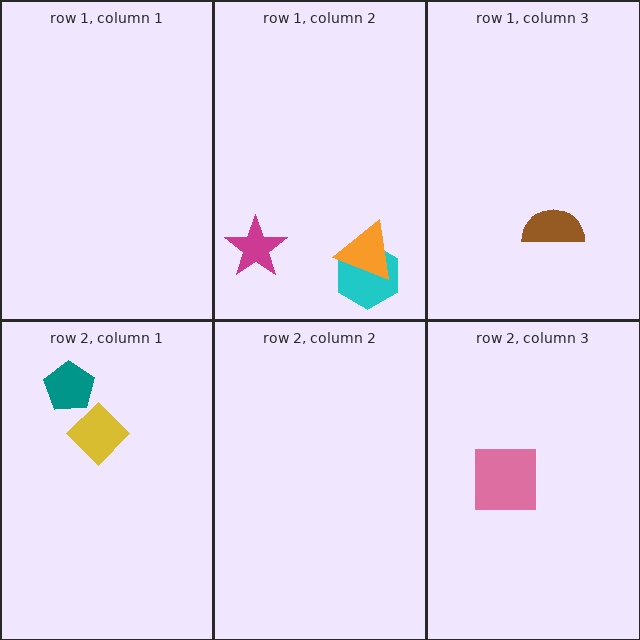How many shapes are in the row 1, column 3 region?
1.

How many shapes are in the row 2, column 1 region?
2.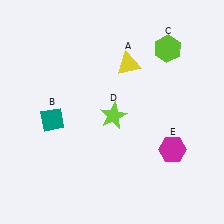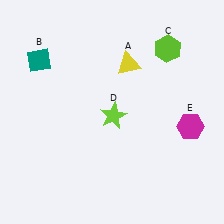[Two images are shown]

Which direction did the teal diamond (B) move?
The teal diamond (B) moved up.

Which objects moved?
The objects that moved are: the teal diamond (B), the magenta hexagon (E).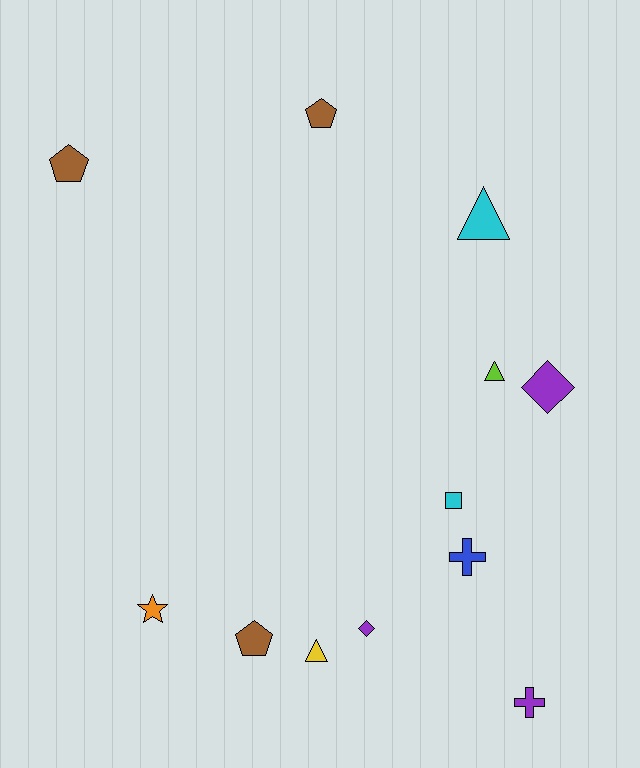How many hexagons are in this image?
There are no hexagons.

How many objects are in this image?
There are 12 objects.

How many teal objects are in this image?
There are no teal objects.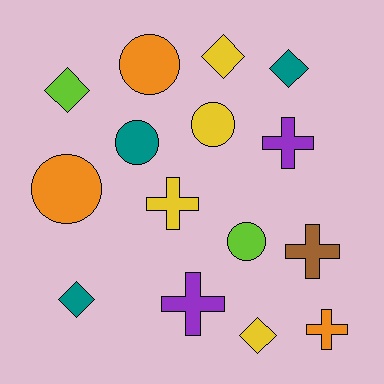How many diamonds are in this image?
There are 5 diamonds.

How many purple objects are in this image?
There are 2 purple objects.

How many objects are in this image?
There are 15 objects.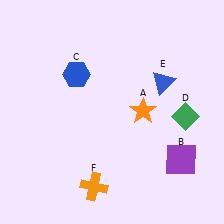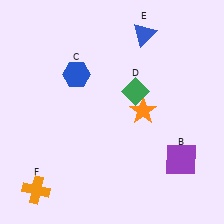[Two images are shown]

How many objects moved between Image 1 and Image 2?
3 objects moved between the two images.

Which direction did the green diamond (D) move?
The green diamond (D) moved left.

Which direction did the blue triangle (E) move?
The blue triangle (E) moved up.